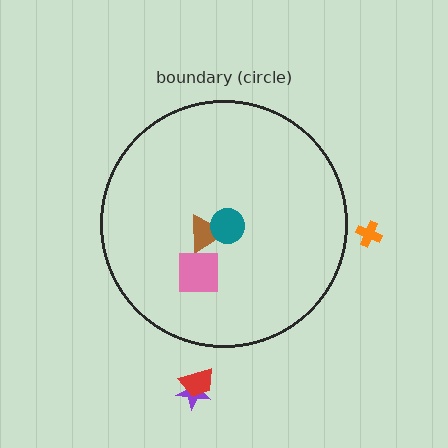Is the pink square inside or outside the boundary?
Inside.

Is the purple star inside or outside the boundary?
Outside.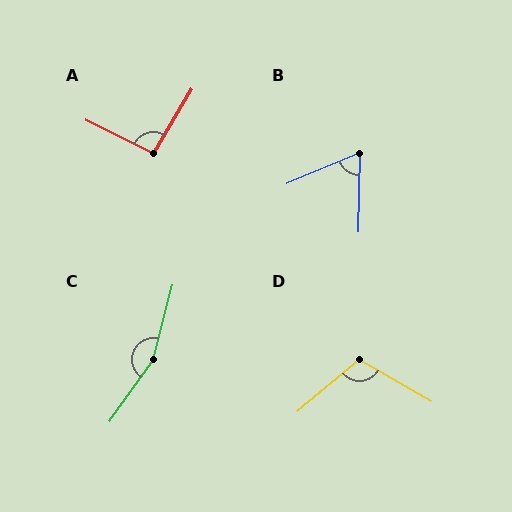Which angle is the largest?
C, at approximately 159 degrees.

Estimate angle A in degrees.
Approximately 95 degrees.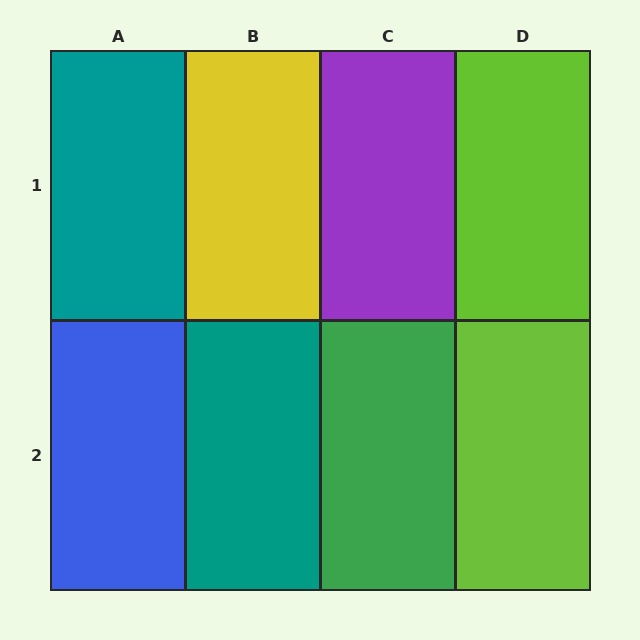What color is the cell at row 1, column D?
Lime.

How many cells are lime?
2 cells are lime.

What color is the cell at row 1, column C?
Purple.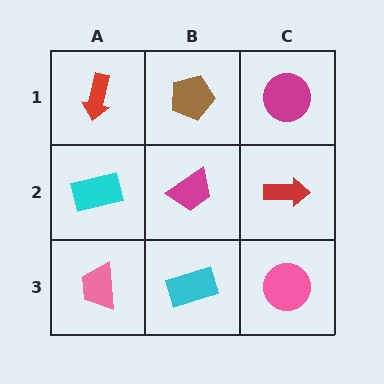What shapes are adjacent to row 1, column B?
A magenta trapezoid (row 2, column B), a red arrow (row 1, column A), a magenta circle (row 1, column C).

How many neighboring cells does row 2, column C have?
3.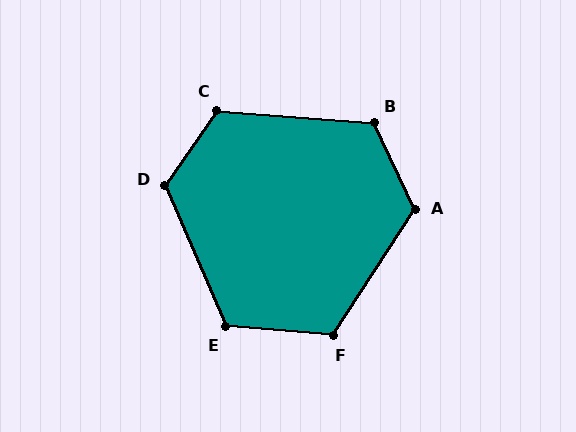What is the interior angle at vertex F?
Approximately 119 degrees (obtuse).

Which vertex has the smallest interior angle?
E, at approximately 118 degrees.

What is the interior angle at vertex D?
Approximately 122 degrees (obtuse).